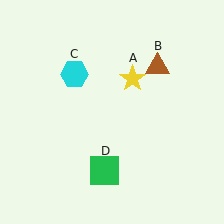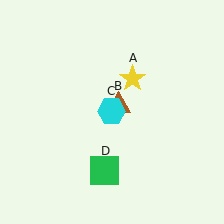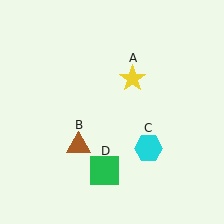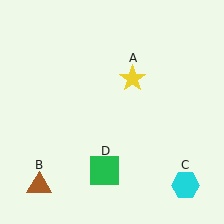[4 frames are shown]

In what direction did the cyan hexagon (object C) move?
The cyan hexagon (object C) moved down and to the right.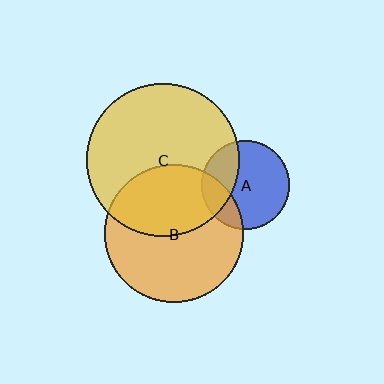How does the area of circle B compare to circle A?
Approximately 2.5 times.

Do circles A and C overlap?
Yes.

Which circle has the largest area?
Circle C (yellow).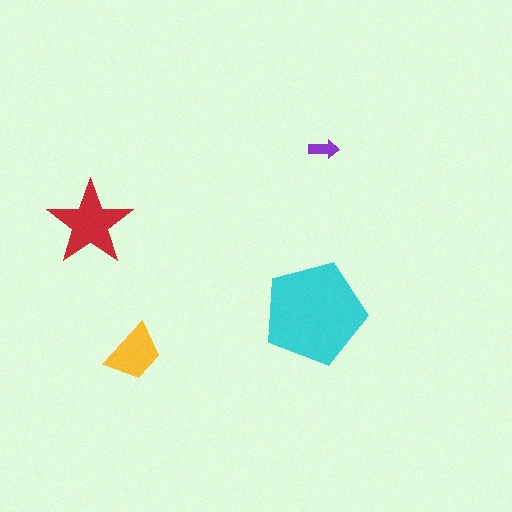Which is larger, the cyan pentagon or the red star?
The cyan pentagon.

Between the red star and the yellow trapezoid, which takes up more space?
The red star.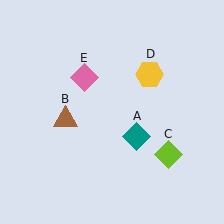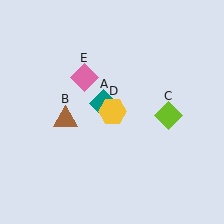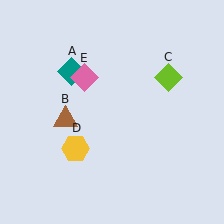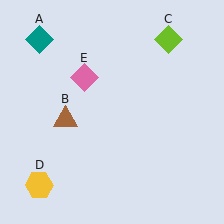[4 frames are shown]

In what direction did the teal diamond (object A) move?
The teal diamond (object A) moved up and to the left.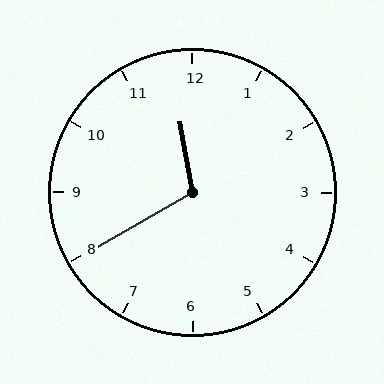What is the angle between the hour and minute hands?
Approximately 110 degrees.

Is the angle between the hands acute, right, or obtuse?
It is obtuse.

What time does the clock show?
11:40.